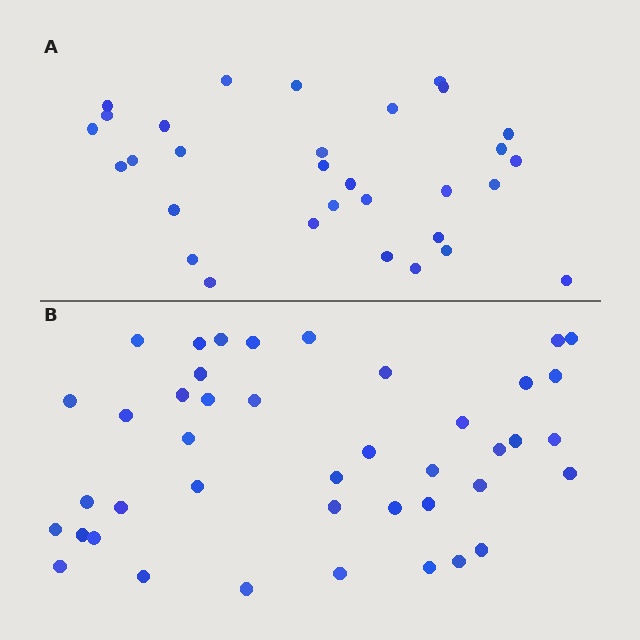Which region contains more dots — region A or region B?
Region B (the bottom region) has more dots.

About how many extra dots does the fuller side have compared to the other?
Region B has roughly 12 or so more dots than region A.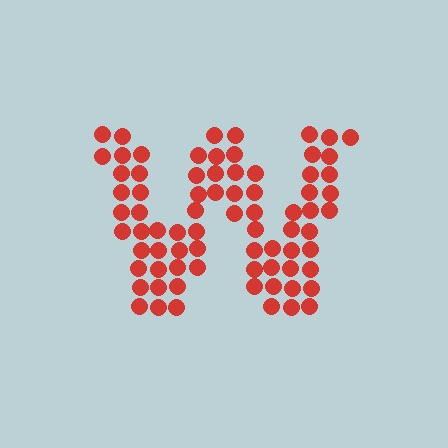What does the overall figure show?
The overall figure shows the letter W.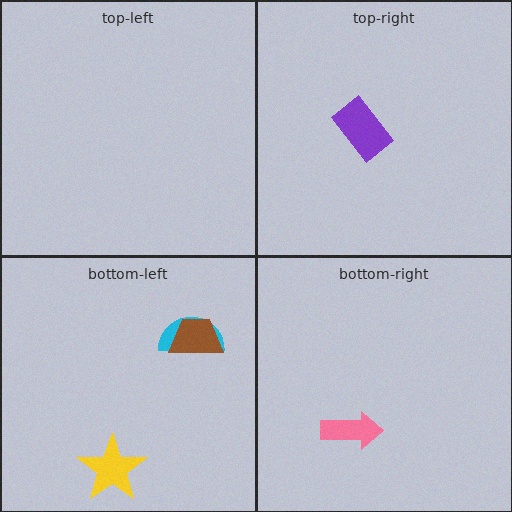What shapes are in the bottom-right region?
The pink arrow.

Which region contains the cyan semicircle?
The bottom-left region.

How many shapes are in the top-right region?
1.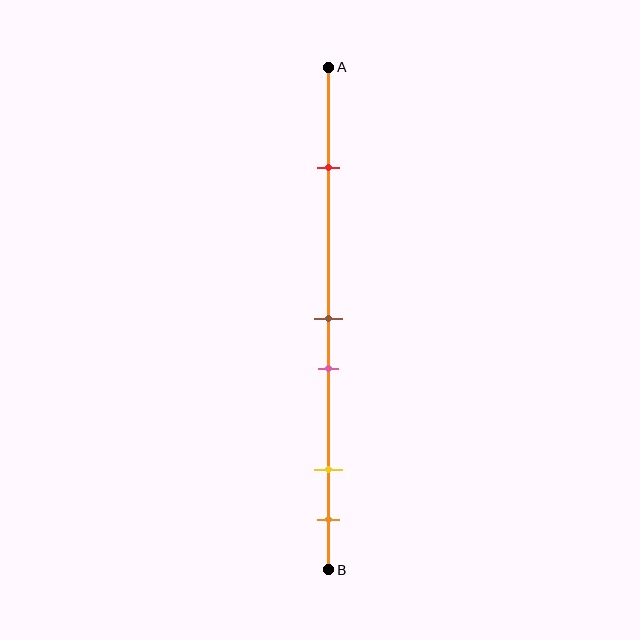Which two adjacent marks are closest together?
The brown and pink marks are the closest adjacent pair.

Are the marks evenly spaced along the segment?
No, the marks are not evenly spaced.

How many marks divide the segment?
There are 5 marks dividing the segment.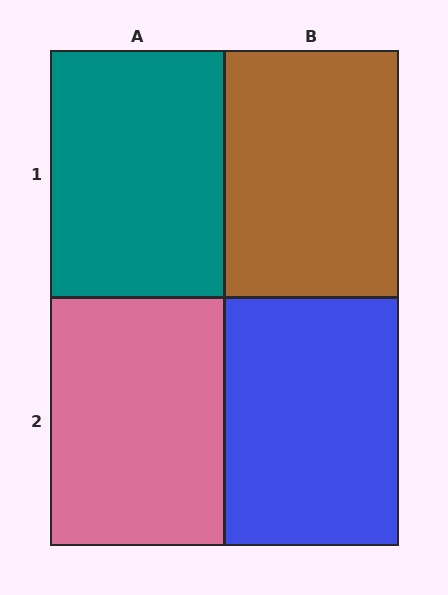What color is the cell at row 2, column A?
Pink.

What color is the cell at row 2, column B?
Blue.